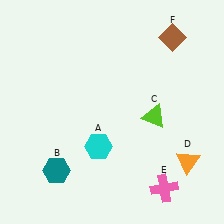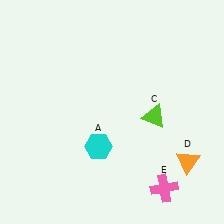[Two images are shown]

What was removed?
The teal hexagon (B), the brown diamond (F) were removed in Image 2.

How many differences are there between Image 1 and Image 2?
There are 2 differences between the two images.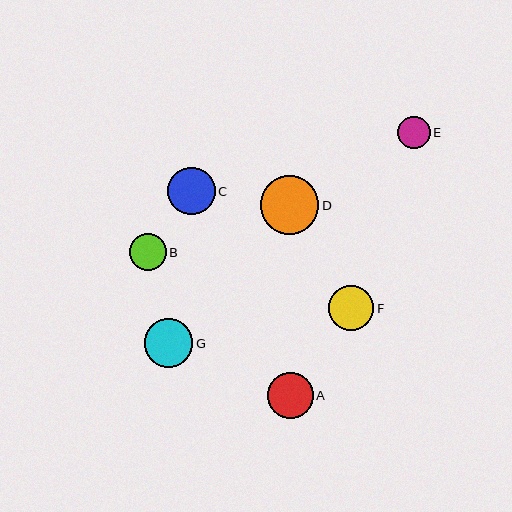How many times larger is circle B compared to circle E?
Circle B is approximately 1.1 times the size of circle E.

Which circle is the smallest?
Circle E is the smallest with a size of approximately 32 pixels.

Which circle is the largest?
Circle D is the largest with a size of approximately 58 pixels.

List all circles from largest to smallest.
From largest to smallest: D, G, C, A, F, B, E.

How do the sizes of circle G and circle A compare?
Circle G and circle A are approximately the same size.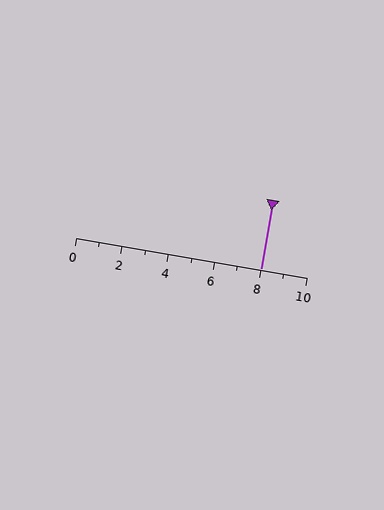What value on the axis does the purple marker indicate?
The marker indicates approximately 8.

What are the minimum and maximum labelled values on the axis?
The axis runs from 0 to 10.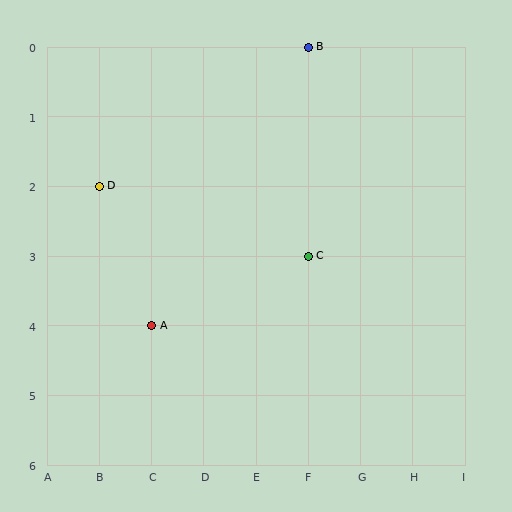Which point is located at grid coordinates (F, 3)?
Point C is at (F, 3).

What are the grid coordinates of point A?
Point A is at grid coordinates (C, 4).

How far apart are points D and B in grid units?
Points D and B are 4 columns and 2 rows apart (about 4.5 grid units diagonally).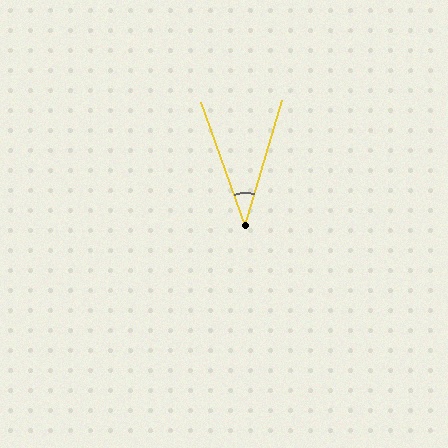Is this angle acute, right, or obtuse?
It is acute.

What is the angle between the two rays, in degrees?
Approximately 36 degrees.